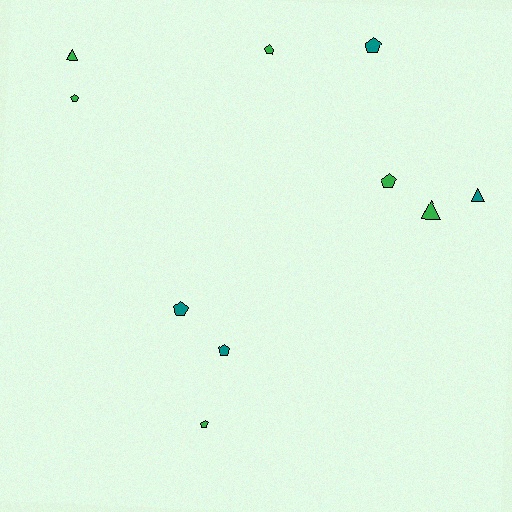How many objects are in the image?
There are 10 objects.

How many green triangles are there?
There are 2 green triangles.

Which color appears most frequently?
Green, with 6 objects.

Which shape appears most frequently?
Pentagon, with 7 objects.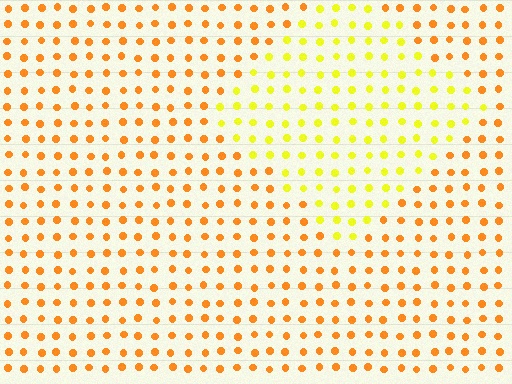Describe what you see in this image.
The image is filled with small orange elements in a uniform arrangement. A diamond-shaped region is visible where the elements are tinted to a slightly different hue, forming a subtle color boundary.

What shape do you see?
I see a diamond.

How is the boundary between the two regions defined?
The boundary is defined purely by a slight shift in hue (about 35 degrees). Spacing, size, and orientation are identical on both sides.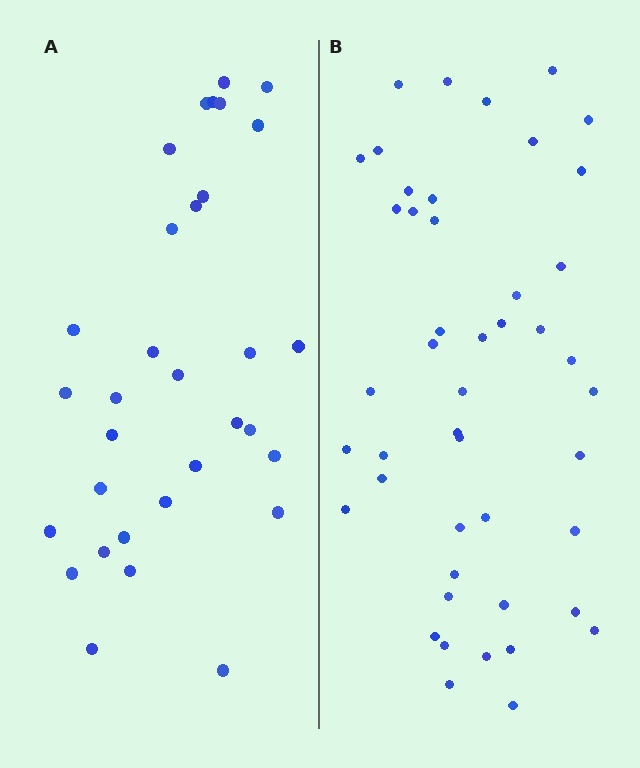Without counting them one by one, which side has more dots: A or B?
Region B (the right region) has more dots.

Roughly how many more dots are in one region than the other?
Region B has approximately 15 more dots than region A.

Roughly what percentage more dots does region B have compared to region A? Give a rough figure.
About 45% more.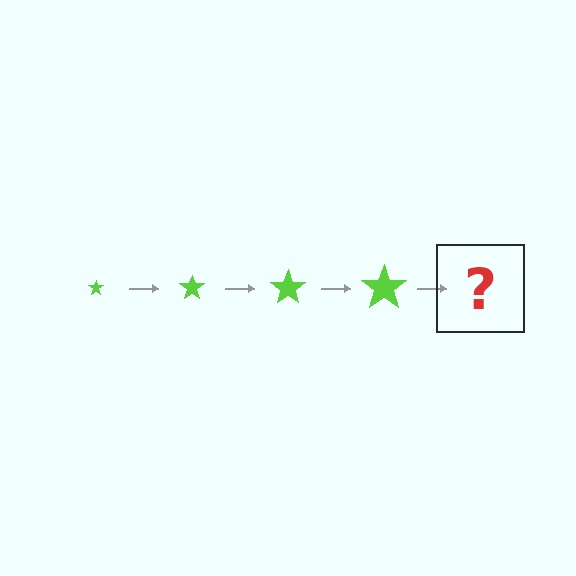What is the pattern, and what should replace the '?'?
The pattern is that the star gets progressively larger each step. The '?' should be a lime star, larger than the previous one.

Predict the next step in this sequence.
The next step is a lime star, larger than the previous one.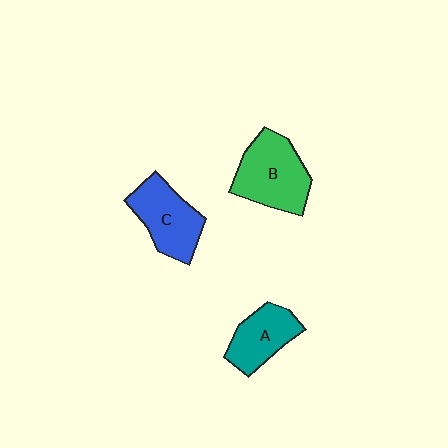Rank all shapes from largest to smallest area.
From largest to smallest: B (green), C (blue), A (teal).